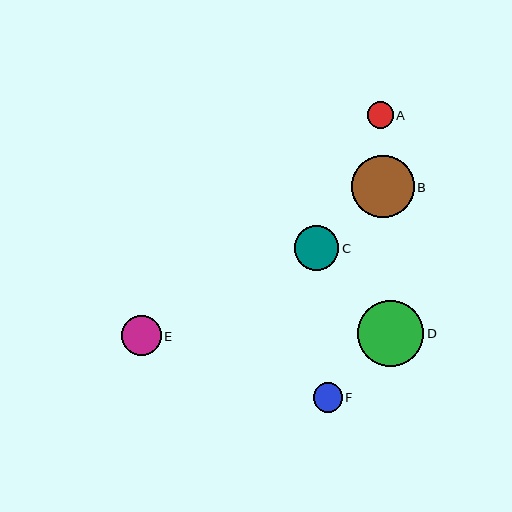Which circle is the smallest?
Circle A is the smallest with a size of approximately 26 pixels.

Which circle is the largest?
Circle D is the largest with a size of approximately 66 pixels.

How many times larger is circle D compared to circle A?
Circle D is approximately 2.5 times the size of circle A.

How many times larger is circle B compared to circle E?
Circle B is approximately 1.6 times the size of circle E.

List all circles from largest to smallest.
From largest to smallest: D, B, C, E, F, A.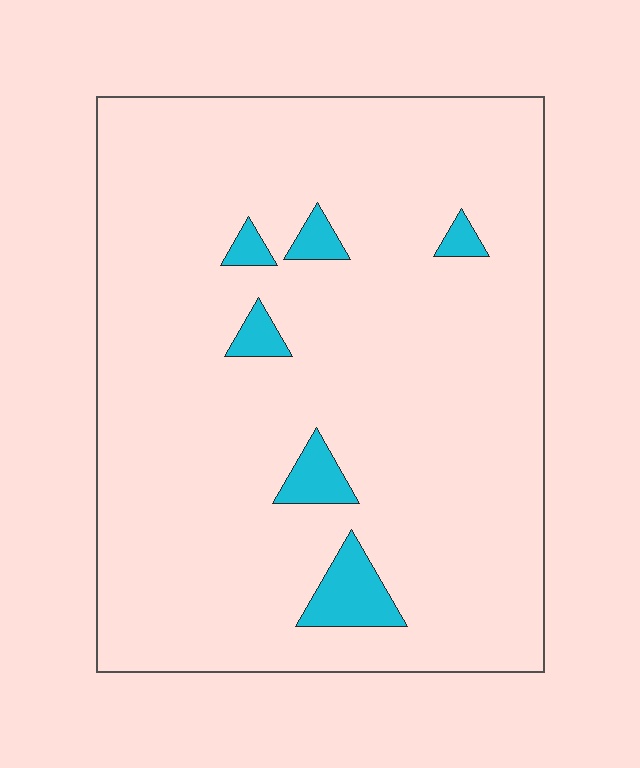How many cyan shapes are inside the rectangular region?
6.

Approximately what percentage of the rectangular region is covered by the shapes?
Approximately 5%.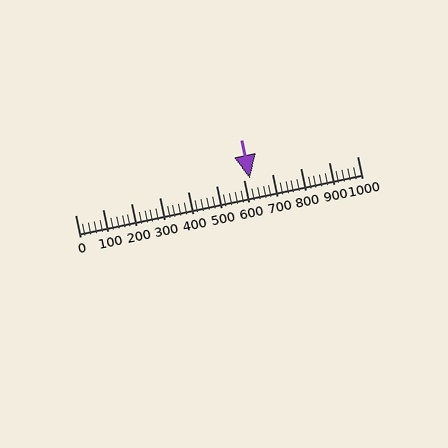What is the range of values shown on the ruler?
The ruler shows values from 0 to 1000.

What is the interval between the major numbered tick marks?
The major tick marks are spaced 100 units apart.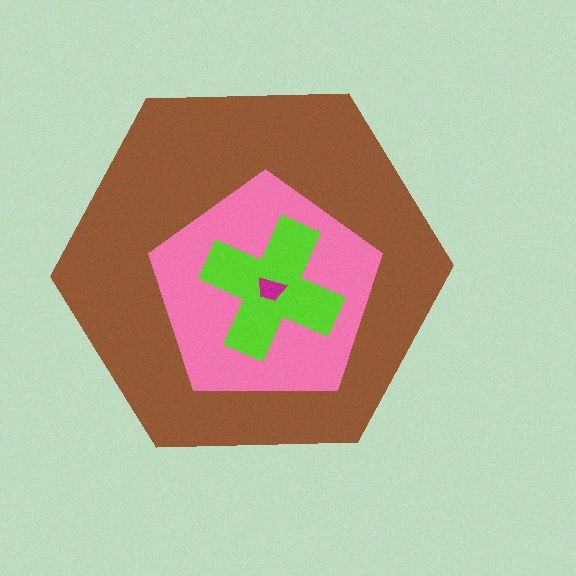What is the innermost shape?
The magenta trapezoid.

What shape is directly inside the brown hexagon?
The pink pentagon.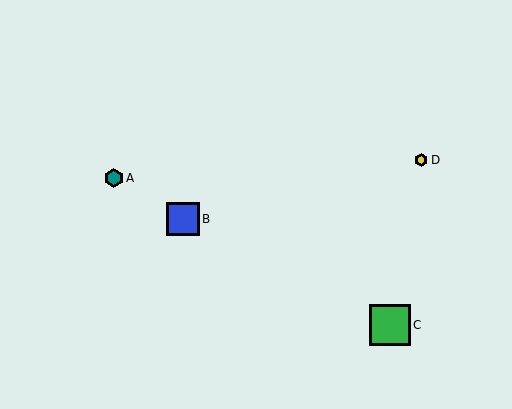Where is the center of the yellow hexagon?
The center of the yellow hexagon is at (421, 160).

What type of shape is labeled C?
Shape C is a green square.